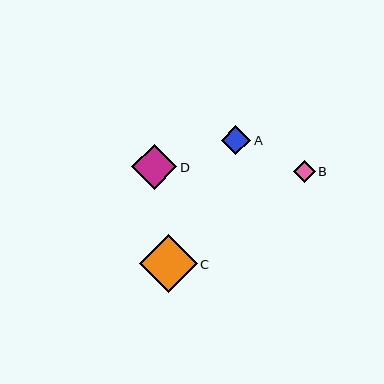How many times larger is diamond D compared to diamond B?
Diamond D is approximately 2.1 times the size of diamond B.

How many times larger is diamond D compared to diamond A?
Diamond D is approximately 1.5 times the size of diamond A.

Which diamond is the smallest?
Diamond B is the smallest with a size of approximately 21 pixels.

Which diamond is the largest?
Diamond C is the largest with a size of approximately 58 pixels.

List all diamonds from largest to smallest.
From largest to smallest: C, D, A, B.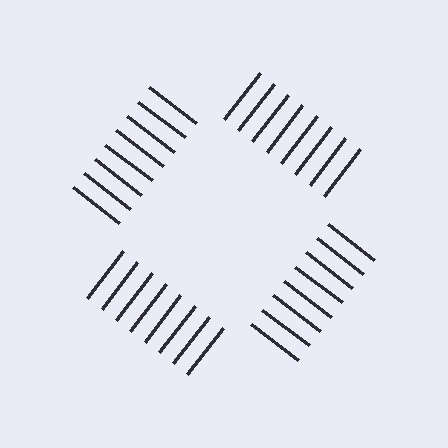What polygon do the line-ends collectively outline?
An illusory square — the line segments terminate on its edges but no continuous stroke is drawn.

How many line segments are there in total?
32 — 8 along each of the 4 edges.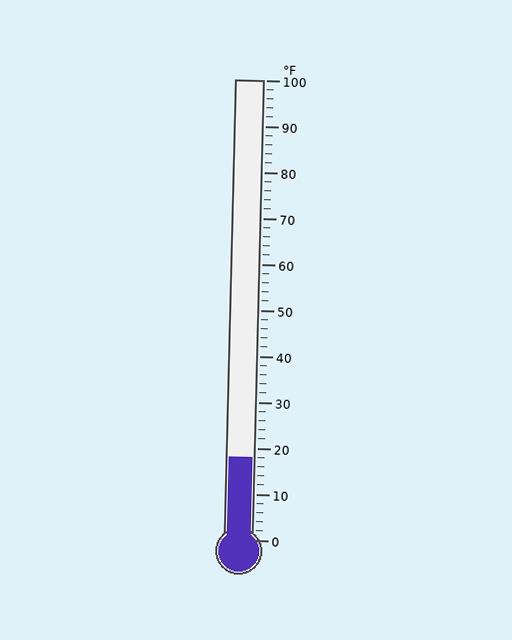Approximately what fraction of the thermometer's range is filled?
The thermometer is filled to approximately 20% of its range.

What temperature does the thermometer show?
The thermometer shows approximately 18°F.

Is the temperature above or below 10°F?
The temperature is above 10°F.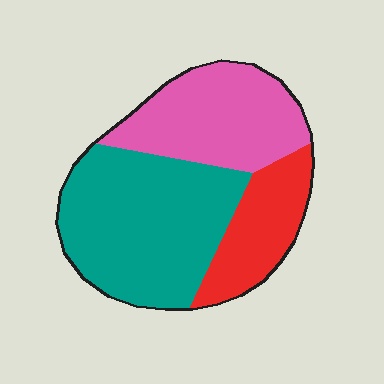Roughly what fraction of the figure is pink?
Pink covers roughly 30% of the figure.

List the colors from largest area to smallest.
From largest to smallest: teal, pink, red.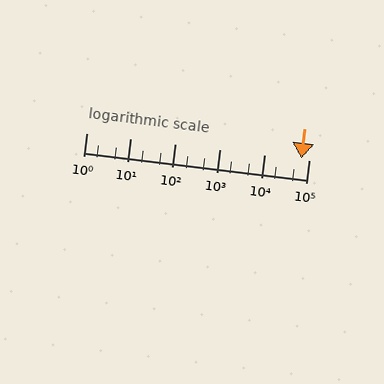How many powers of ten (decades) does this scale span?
The scale spans 5 decades, from 1 to 100000.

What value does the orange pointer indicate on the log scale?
The pointer indicates approximately 67000.